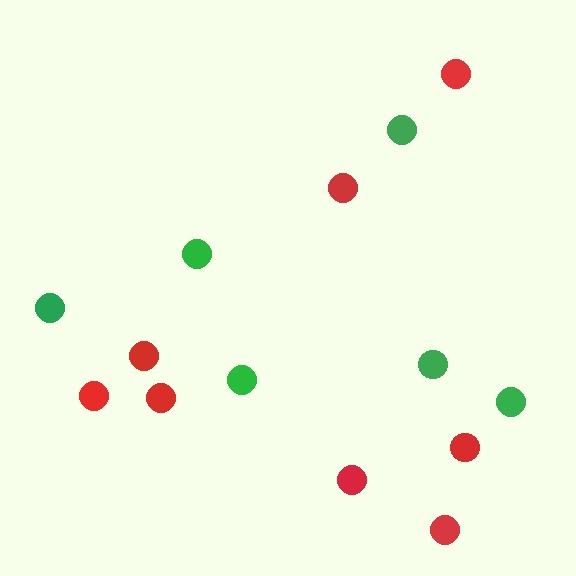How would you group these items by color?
There are 2 groups: one group of green circles (6) and one group of red circles (8).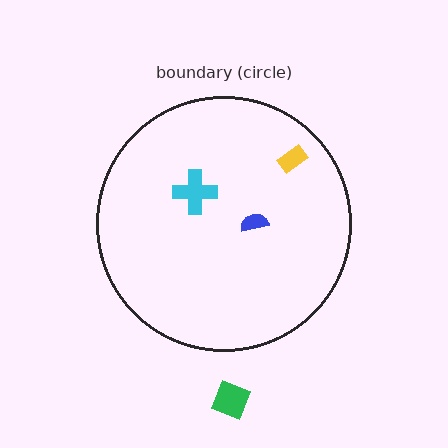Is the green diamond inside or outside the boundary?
Outside.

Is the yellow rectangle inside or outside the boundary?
Inside.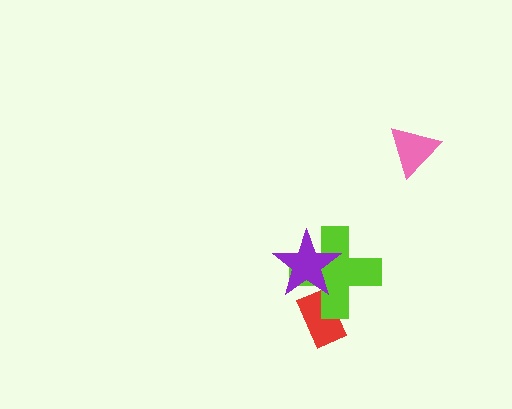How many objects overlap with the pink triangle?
0 objects overlap with the pink triangle.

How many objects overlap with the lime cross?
2 objects overlap with the lime cross.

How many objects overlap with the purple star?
2 objects overlap with the purple star.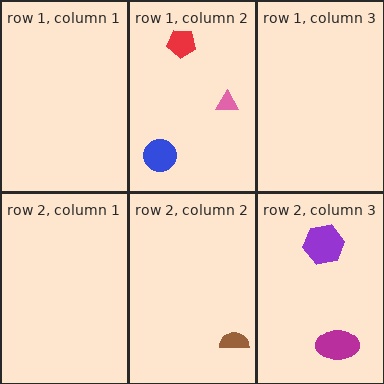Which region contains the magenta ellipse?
The row 2, column 3 region.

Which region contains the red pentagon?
The row 1, column 2 region.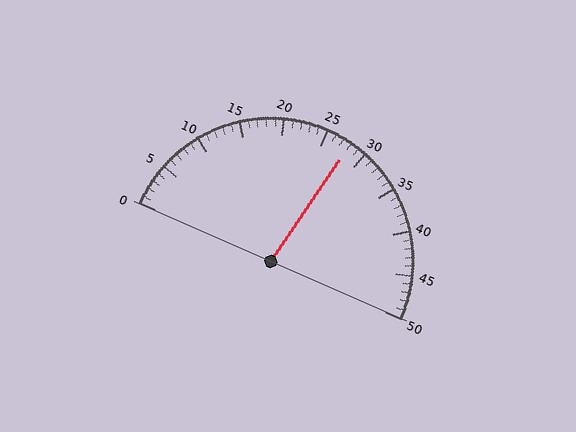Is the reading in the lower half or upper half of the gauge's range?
The reading is in the upper half of the range (0 to 50).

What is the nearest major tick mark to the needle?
The nearest major tick mark is 30.